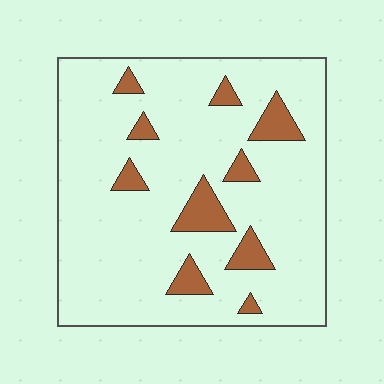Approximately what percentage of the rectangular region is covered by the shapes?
Approximately 10%.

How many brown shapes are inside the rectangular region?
10.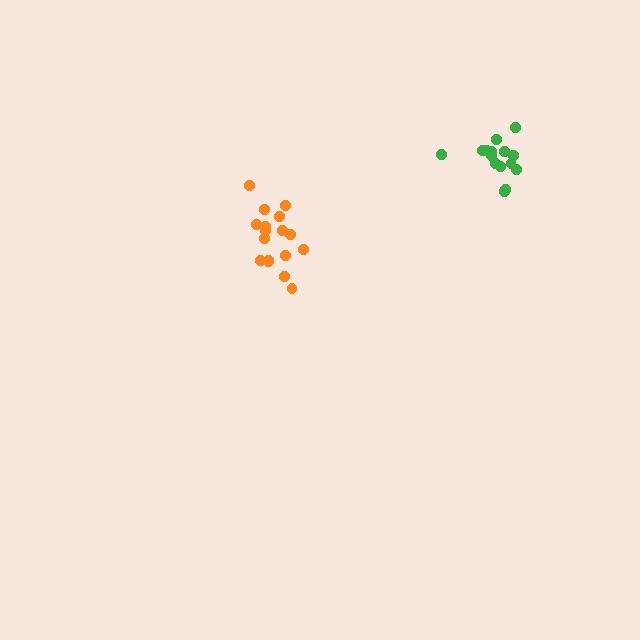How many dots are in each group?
Group 1: 17 dots, Group 2: 15 dots (32 total).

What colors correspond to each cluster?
The clusters are colored: orange, green.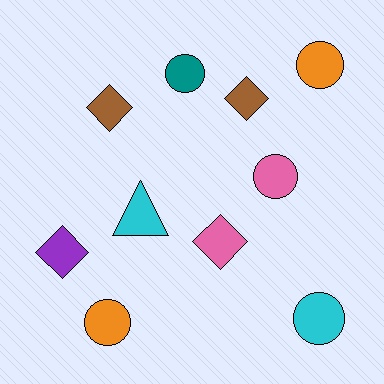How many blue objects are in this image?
There are no blue objects.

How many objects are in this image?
There are 10 objects.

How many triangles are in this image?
There is 1 triangle.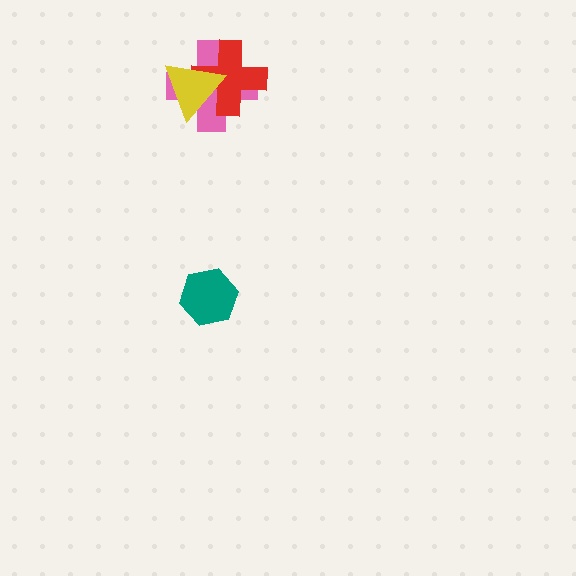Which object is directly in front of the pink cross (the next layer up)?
The red cross is directly in front of the pink cross.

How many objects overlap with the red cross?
2 objects overlap with the red cross.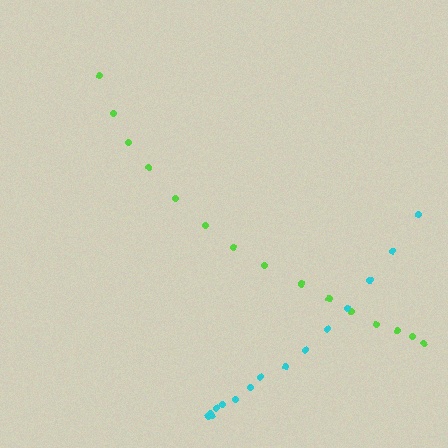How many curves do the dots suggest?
There are 2 distinct paths.